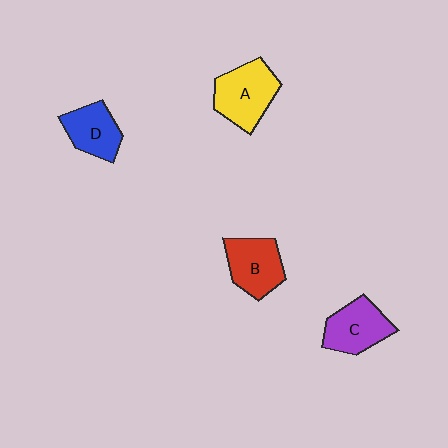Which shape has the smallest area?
Shape D (blue).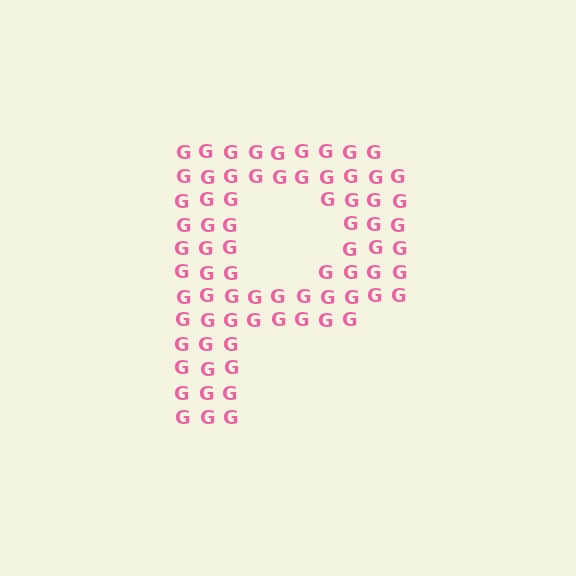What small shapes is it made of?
It is made of small letter G's.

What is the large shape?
The large shape is the letter P.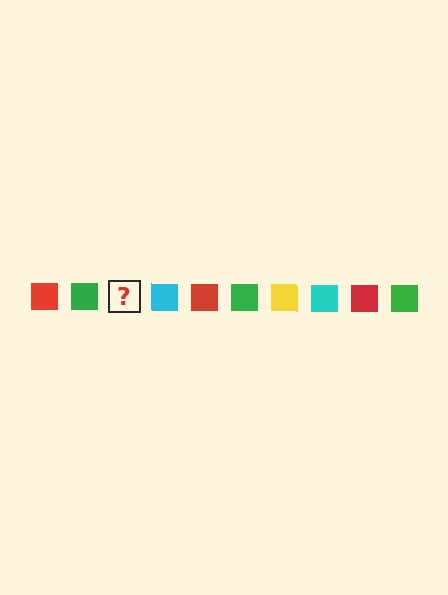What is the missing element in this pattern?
The missing element is a yellow square.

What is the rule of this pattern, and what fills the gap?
The rule is that the pattern cycles through red, green, yellow, cyan squares. The gap should be filled with a yellow square.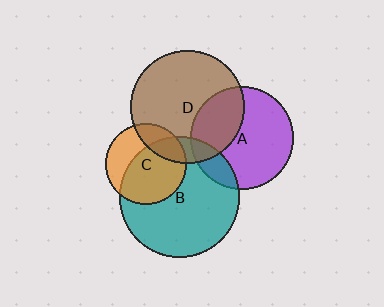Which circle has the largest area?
Circle B (teal).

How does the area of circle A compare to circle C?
Approximately 1.6 times.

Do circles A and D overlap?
Yes.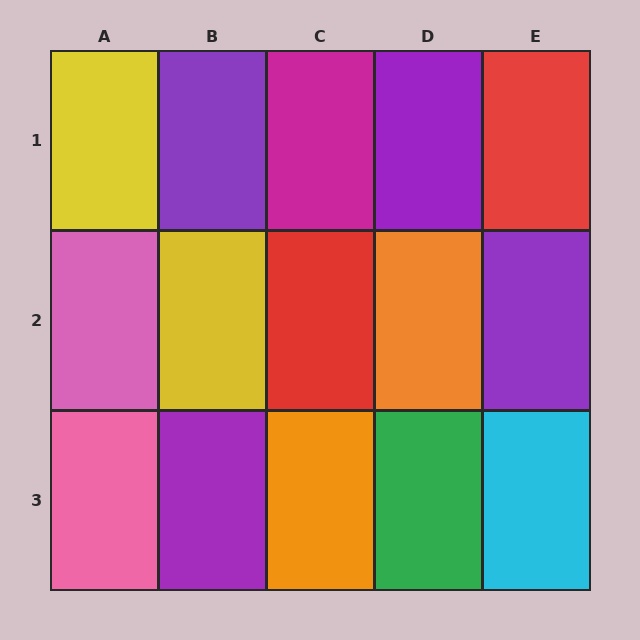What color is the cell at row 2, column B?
Yellow.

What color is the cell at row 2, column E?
Purple.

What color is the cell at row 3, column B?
Purple.